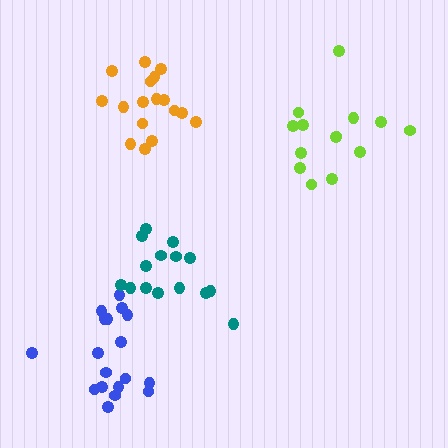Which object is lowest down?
The blue cluster is bottommost.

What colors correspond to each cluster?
The clusters are colored: blue, orange, teal, lime.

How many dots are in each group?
Group 1: 18 dots, Group 2: 17 dots, Group 3: 15 dots, Group 4: 14 dots (64 total).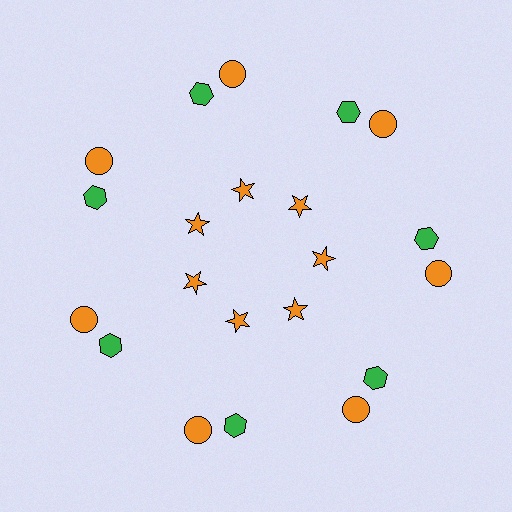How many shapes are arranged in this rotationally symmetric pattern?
There are 21 shapes, arranged in 7 groups of 3.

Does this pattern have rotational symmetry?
Yes, this pattern has 7-fold rotational symmetry. It looks the same after rotating 51 degrees around the center.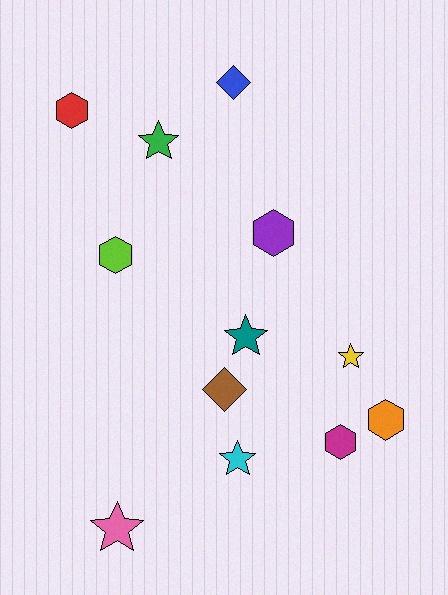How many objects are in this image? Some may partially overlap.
There are 12 objects.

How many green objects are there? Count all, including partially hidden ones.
There is 1 green object.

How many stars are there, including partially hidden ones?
There are 5 stars.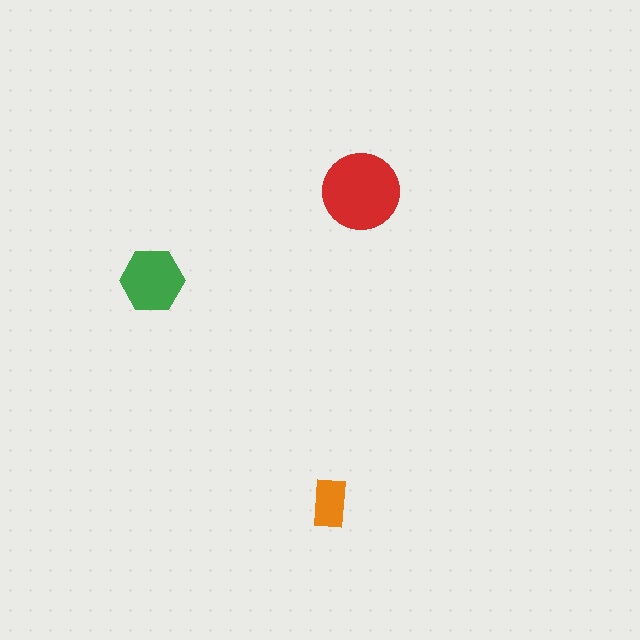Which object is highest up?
The red circle is topmost.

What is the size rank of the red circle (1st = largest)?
1st.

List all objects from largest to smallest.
The red circle, the green hexagon, the orange rectangle.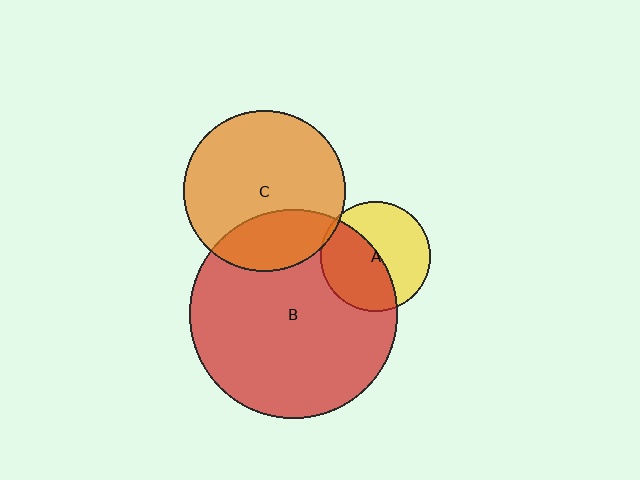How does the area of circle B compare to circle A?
Approximately 3.6 times.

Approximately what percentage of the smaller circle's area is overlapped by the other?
Approximately 25%.